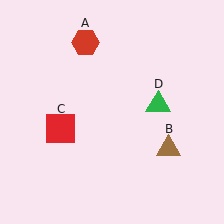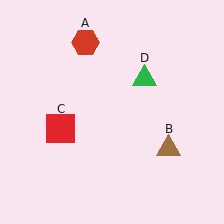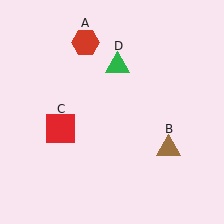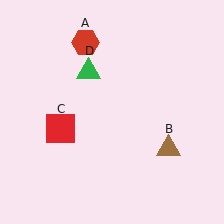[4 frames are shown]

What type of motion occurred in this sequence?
The green triangle (object D) rotated counterclockwise around the center of the scene.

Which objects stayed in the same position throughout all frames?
Red hexagon (object A) and brown triangle (object B) and red square (object C) remained stationary.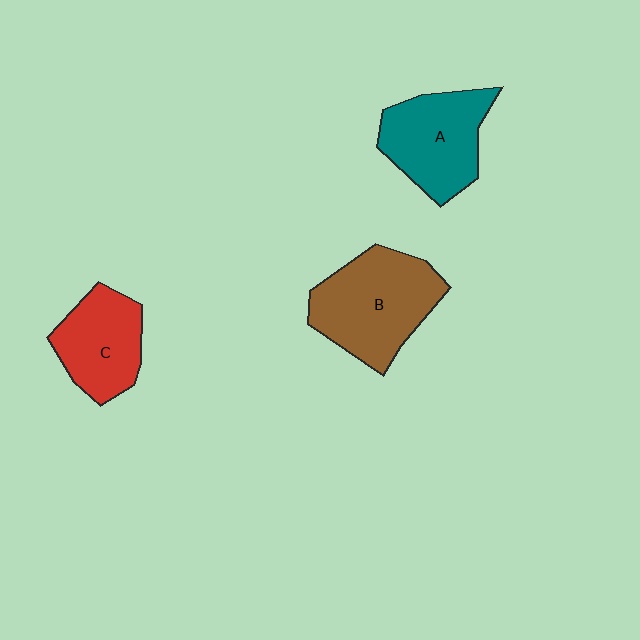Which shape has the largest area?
Shape B (brown).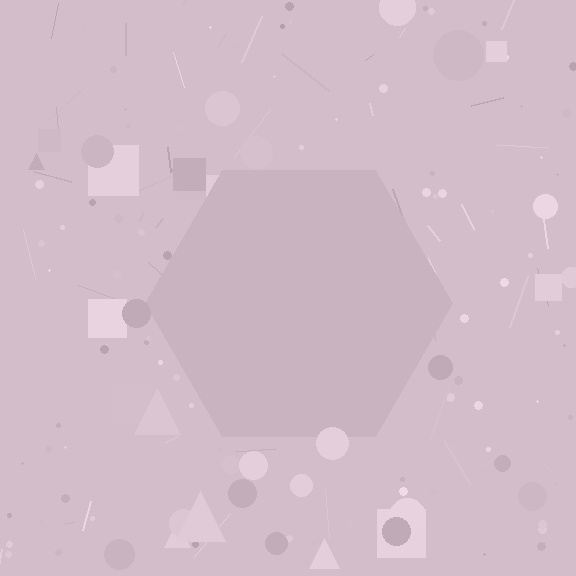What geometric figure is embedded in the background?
A hexagon is embedded in the background.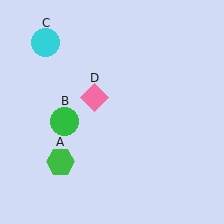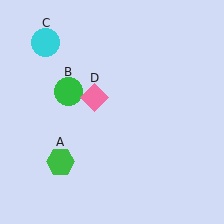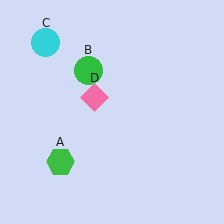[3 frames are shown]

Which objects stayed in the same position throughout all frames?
Green hexagon (object A) and cyan circle (object C) and pink diamond (object D) remained stationary.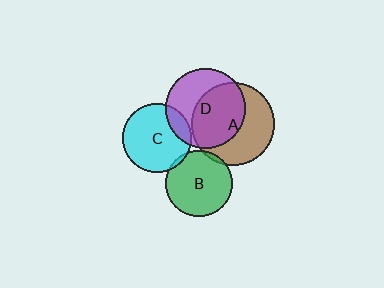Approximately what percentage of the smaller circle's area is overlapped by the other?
Approximately 15%.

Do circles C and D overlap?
Yes.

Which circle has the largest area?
Circle A (brown).